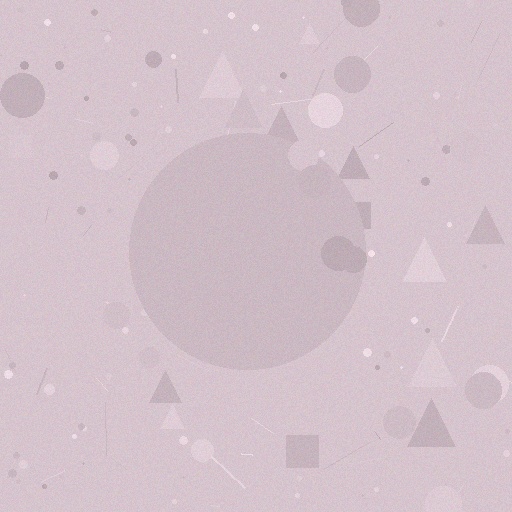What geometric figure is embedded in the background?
A circle is embedded in the background.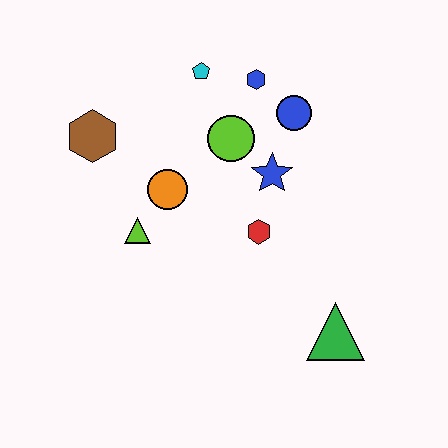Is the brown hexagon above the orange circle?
Yes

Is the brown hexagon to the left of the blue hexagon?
Yes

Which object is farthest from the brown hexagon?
The green triangle is farthest from the brown hexagon.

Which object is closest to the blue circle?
The blue hexagon is closest to the blue circle.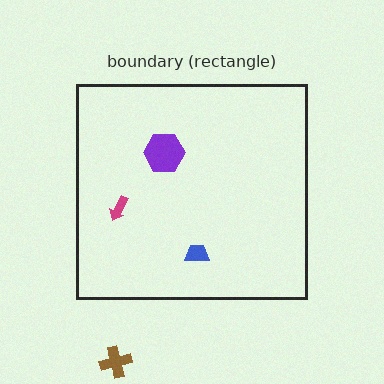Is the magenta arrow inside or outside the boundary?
Inside.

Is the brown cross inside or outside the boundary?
Outside.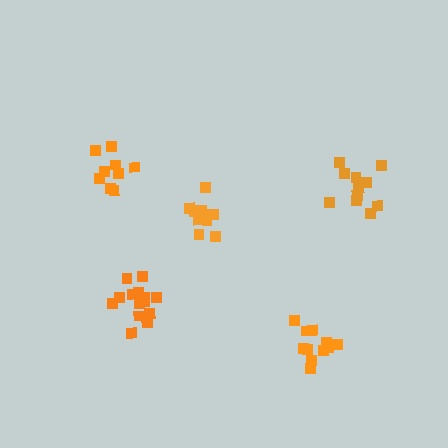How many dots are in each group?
Group 1: 11 dots, Group 2: 9 dots, Group 3: 15 dots, Group 4: 11 dots, Group 5: 12 dots (58 total).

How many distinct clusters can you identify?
There are 5 distinct clusters.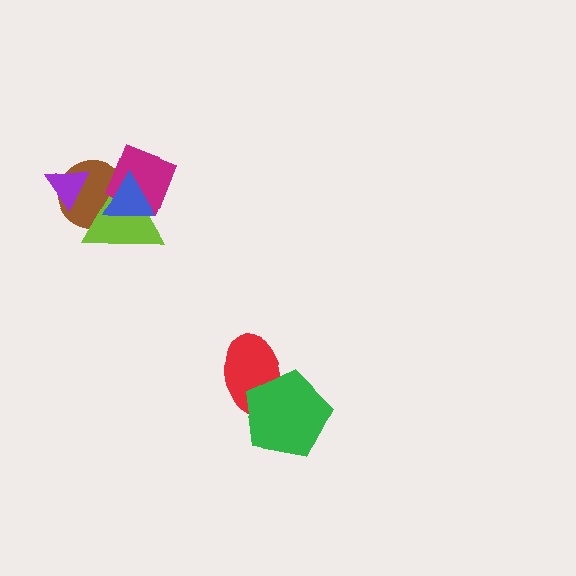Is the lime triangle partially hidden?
Yes, it is partially covered by another shape.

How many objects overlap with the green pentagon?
1 object overlaps with the green pentagon.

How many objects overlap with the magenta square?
3 objects overlap with the magenta square.